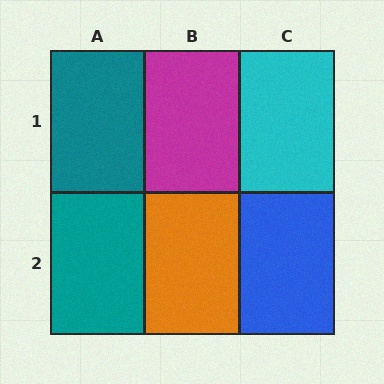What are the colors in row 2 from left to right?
Teal, orange, blue.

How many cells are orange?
1 cell is orange.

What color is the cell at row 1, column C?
Cyan.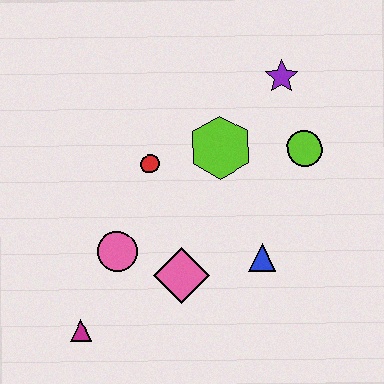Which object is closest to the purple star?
The lime circle is closest to the purple star.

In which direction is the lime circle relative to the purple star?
The lime circle is below the purple star.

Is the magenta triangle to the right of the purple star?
No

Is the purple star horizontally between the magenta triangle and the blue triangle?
No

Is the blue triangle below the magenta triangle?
No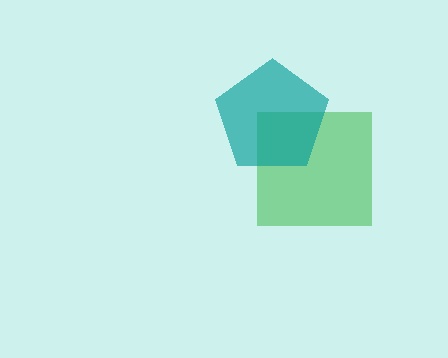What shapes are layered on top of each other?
The layered shapes are: a green square, a teal pentagon.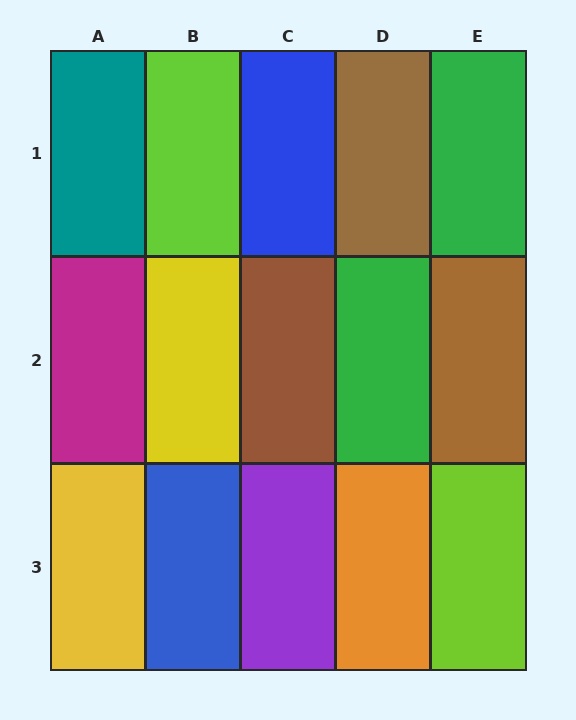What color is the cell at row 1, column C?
Blue.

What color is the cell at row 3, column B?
Blue.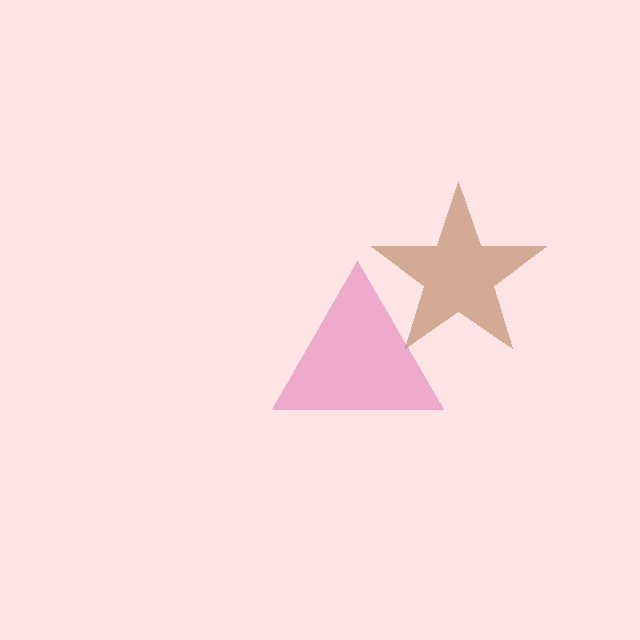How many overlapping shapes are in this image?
There are 2 overlapping shapes in the image.